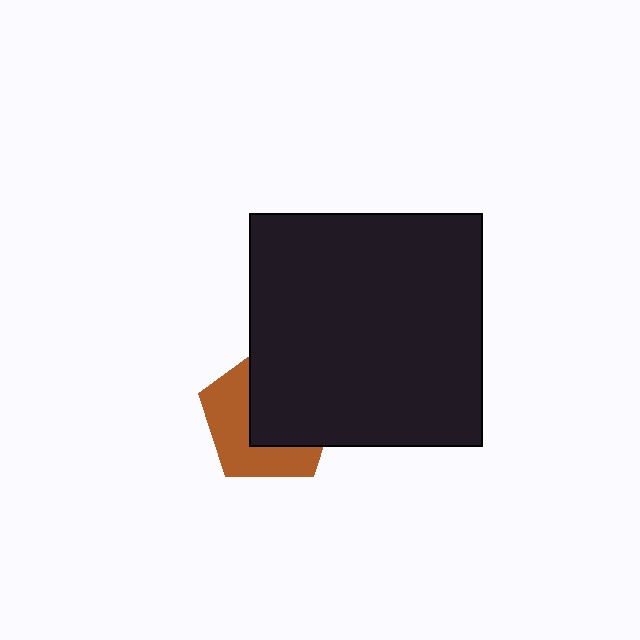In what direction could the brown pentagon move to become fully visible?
The brown pentagon could move toward the lower-left. That would shift it out from behind the black square entirely.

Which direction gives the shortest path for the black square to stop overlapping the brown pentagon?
Moving toward the upper-right gives the shortest separation.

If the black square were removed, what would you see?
You would see the complete brown pentagon.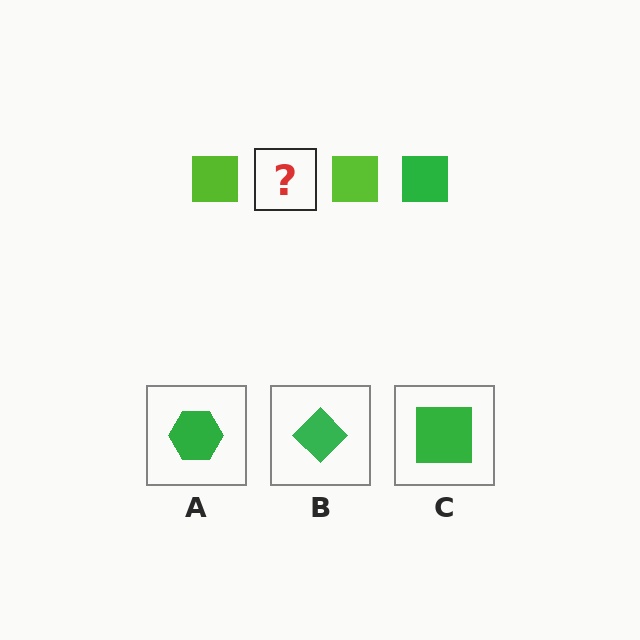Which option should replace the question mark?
Option C.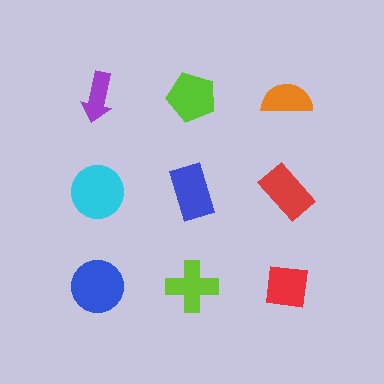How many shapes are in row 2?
3 shapes.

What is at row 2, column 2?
A blue rectangle.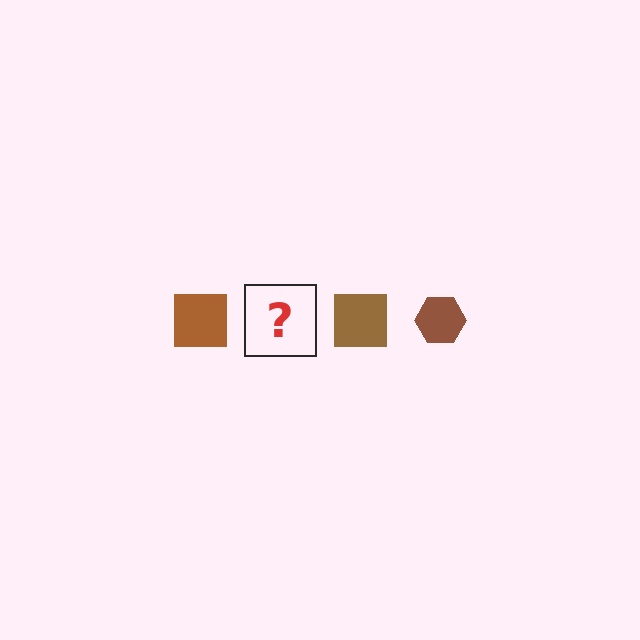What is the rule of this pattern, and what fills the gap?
The rule is that the pattern cycles through square, hexagon shapes in brown. The gap should be filled with a brown hexagon.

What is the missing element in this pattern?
The missing element is a brown hexagon.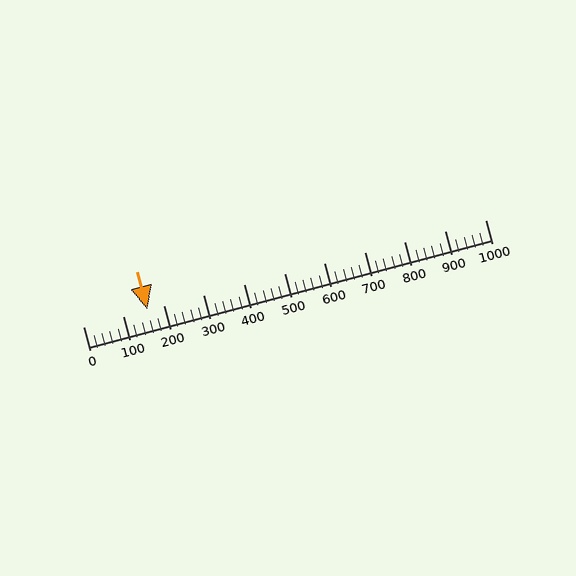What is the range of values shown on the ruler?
The ruler shows values from 0 to 1000.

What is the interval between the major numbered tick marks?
The major tick marks are spaced 100 units apart.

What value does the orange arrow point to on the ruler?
The orange arrow points to approximately 160.